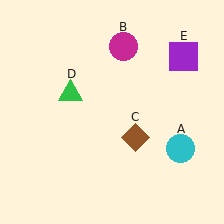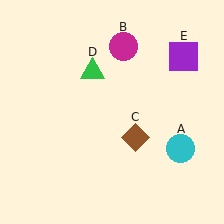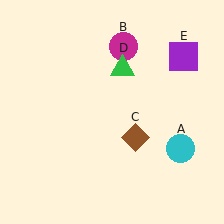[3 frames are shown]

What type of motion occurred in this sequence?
The green triangle (object D) rotated clockwise around the center of the scene.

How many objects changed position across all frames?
1 object changed position: green triangle (object D).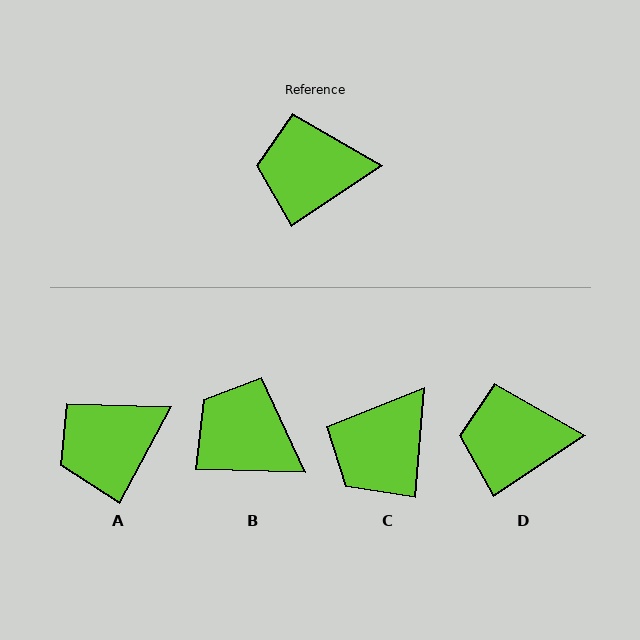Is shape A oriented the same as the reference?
No, it is off by about 28 degrees.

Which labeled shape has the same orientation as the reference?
D.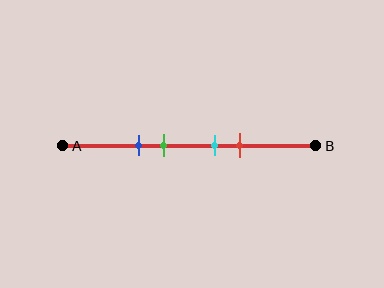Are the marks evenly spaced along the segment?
No, the marks are not evenly spaced.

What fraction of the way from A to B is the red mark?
The red mark is approximately 70% (0.7) of the way from A to B.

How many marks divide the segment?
There are 4 marks dividing the segment.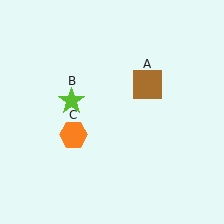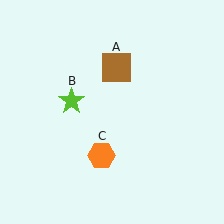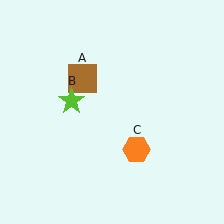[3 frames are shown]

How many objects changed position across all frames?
2 objects changed position: brown square (object A), orange hexagon (object C).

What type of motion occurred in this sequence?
The brown square (object A), orange hexagon (object C) rotated counterclockwise around the center of the scene.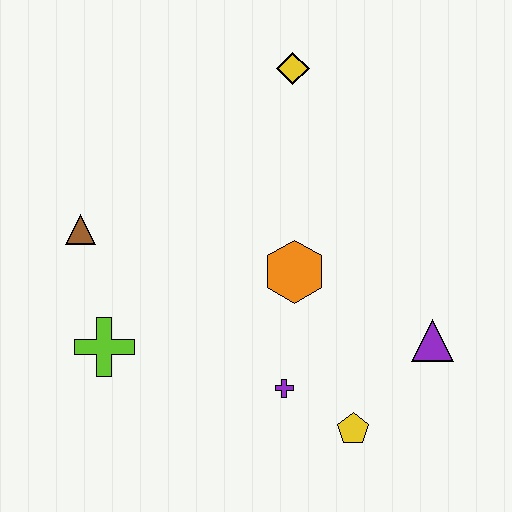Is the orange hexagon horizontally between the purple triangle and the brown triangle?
Yes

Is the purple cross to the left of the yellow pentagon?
Yes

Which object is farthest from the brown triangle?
The purple triangle is farthest from the brown triangle.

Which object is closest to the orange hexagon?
The purple cross is closest to the orange hexagon.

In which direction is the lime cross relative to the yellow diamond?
The lime cross is below the yellow diamond.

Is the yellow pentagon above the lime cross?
No